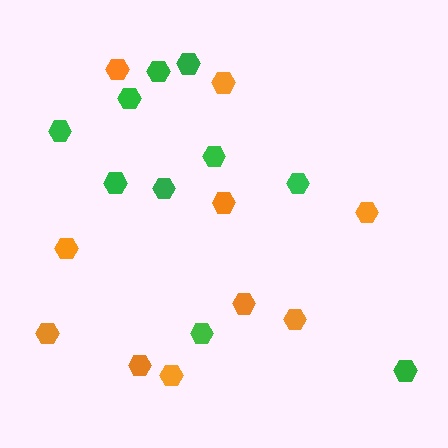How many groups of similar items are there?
There are 2 groups: one group of orange hexagons (10) and one group of green hexagons (10).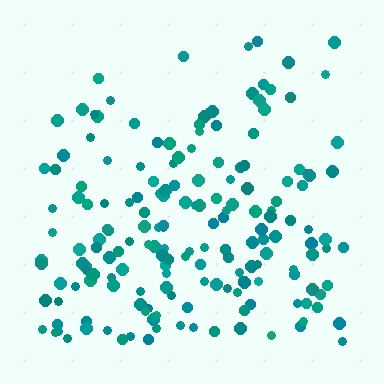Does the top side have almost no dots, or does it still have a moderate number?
Still a moderate number, just noticeably fewer than the bottom.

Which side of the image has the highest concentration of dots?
The bottom.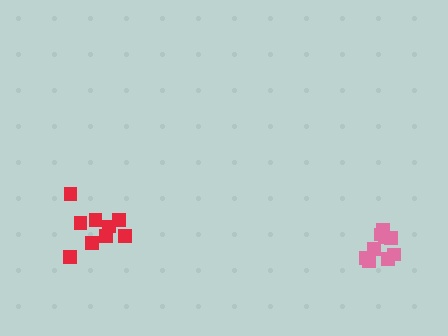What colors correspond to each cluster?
The clusters are colored: red, pink.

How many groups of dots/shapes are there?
There are 2 groups.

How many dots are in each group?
Group 1: 9 dots, Group 2: 9 dots (18 total).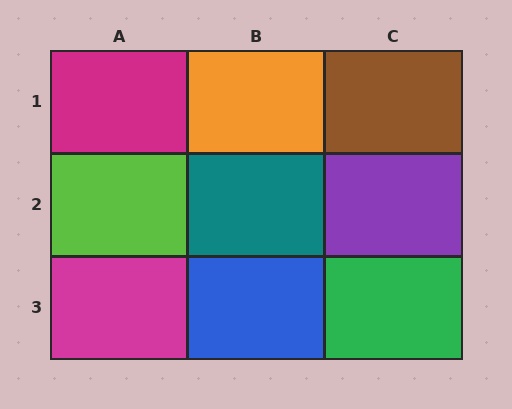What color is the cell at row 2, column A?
Lime.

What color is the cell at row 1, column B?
Orange.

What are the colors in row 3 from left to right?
Magenta, blue, green.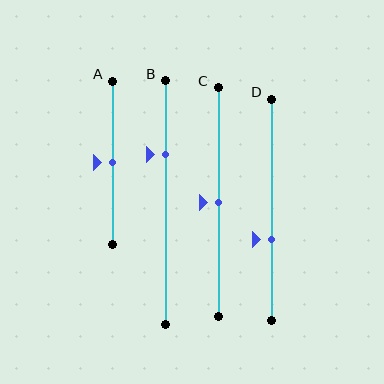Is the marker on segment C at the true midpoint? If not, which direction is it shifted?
Yes, the marker on segment C is at the true midpoint.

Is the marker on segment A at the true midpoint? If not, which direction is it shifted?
Yes, the marker on segment A is at the true midpoint.